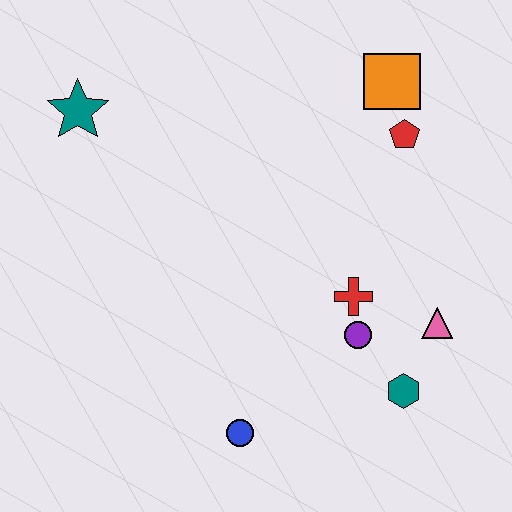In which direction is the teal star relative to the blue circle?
The teal star is above the blue circle.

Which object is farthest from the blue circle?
The orange square is farthest from the blue circle.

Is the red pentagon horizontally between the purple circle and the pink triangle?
Yes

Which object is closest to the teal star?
The orange square is closest to the teal star.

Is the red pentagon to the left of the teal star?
No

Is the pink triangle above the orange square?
No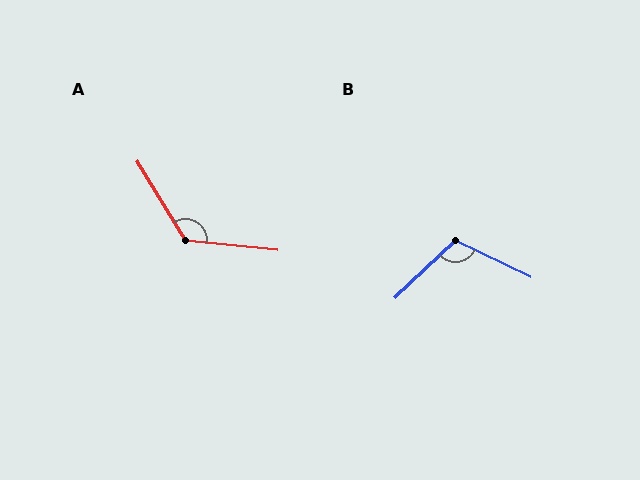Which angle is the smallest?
B, at approximately 110 degrees.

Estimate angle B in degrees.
Approximately 110 degrees.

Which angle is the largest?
A, at approximately 127 degrees.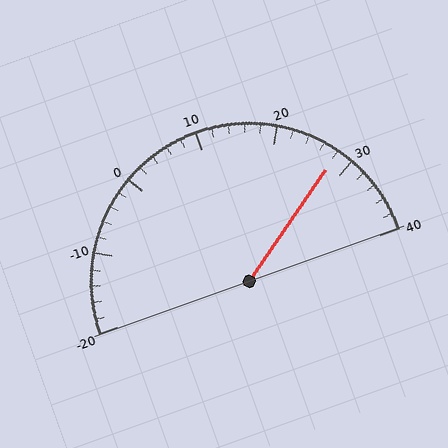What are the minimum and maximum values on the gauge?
The gauge ranges from -20 to 40.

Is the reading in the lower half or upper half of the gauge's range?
The reading is in the upper half of the range (-20 to 40).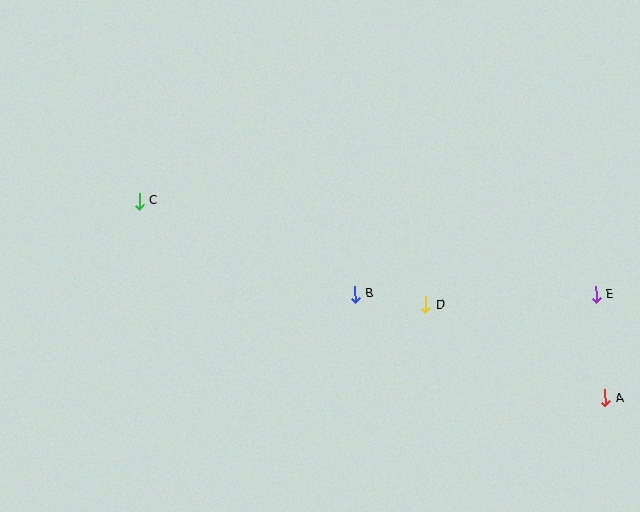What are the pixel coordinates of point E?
Point E is at (596, 295).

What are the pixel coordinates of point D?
Point D is at (425, 305).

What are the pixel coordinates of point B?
Point B is at (355, 294).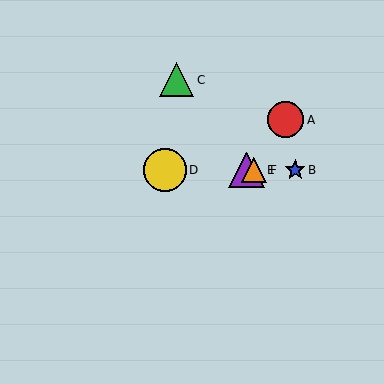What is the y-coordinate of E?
Object E is at y≈170.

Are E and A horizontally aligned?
No, E is at y≈170 and A is at y≈120.